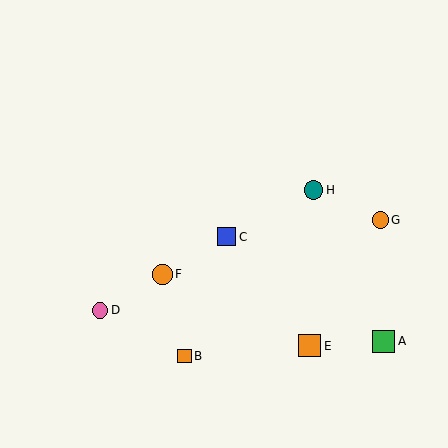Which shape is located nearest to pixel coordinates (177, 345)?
The orange square (labeled B) at (185, 356) is nearest to that location.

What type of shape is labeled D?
Shape D is a pink circle.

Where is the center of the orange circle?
The center of the orange circle is at (163, 274).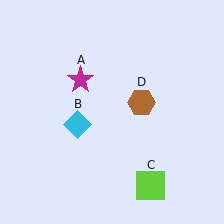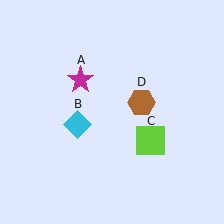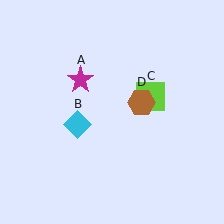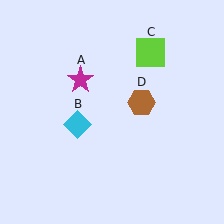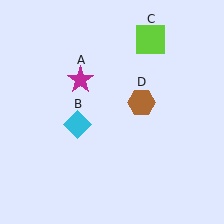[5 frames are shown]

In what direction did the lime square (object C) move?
The lime square (object C) moved up.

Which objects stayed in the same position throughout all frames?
Magenta star (object A) and cyan diamond (object B) and brown hexagon (object D) remained stationary.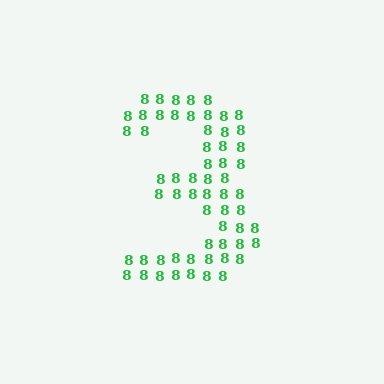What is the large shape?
The large shape is the digit 3.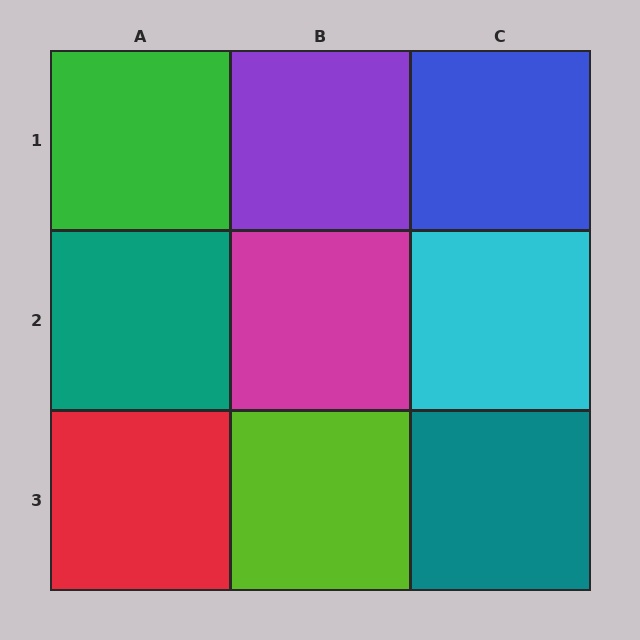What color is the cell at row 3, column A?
Red.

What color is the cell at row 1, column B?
Purple.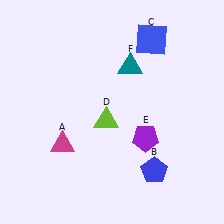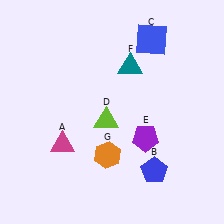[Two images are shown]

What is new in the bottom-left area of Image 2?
An orange hexagon (G) was added in the bottom-left area of Image 2.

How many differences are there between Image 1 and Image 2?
There is 1 difference between the two images.